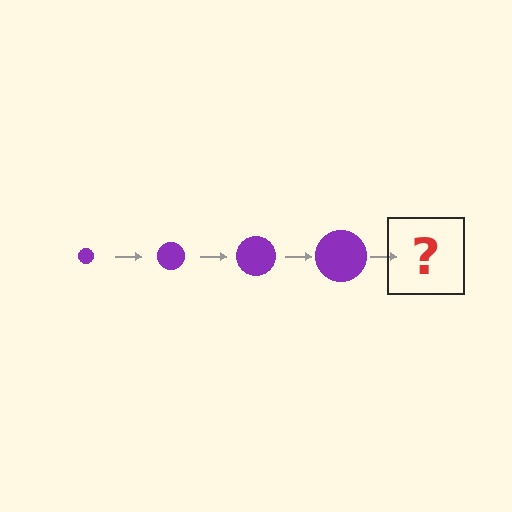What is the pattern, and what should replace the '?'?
The pattern is that the circle gets progressively larger each step. The '?' should be a purple circle, larger than the previous one.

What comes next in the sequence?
The next element should be a purple circle, larger than the previous one.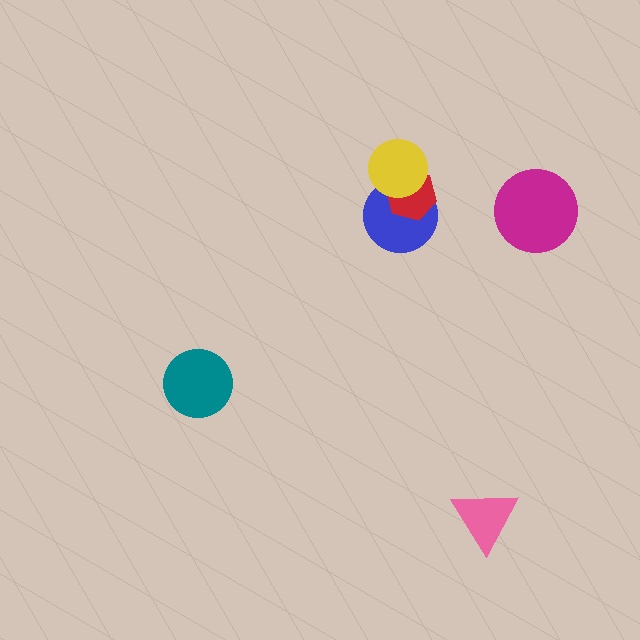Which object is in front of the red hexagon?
The yellow circle is in front of the red hexagon.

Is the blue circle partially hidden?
Yes, it is partially covered by another shape.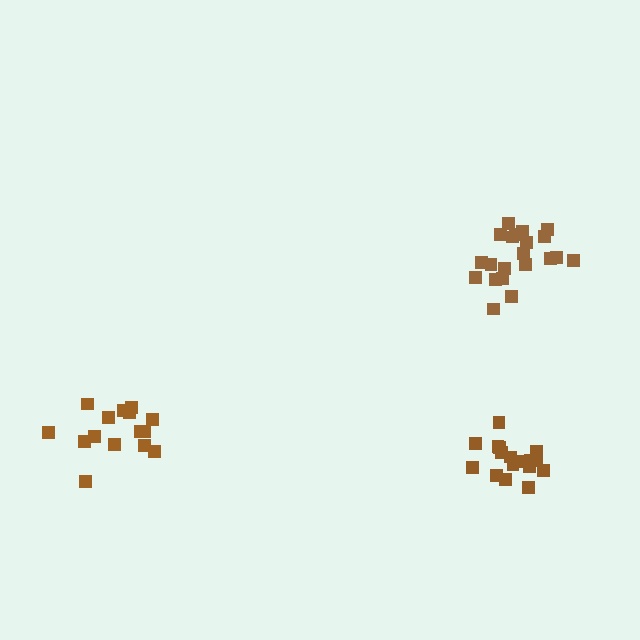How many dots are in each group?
Group 1: 16 dots, Group 2: 17 dots, Group 3: 21 dots (54 total).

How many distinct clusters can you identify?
There are 3 distinct clusters.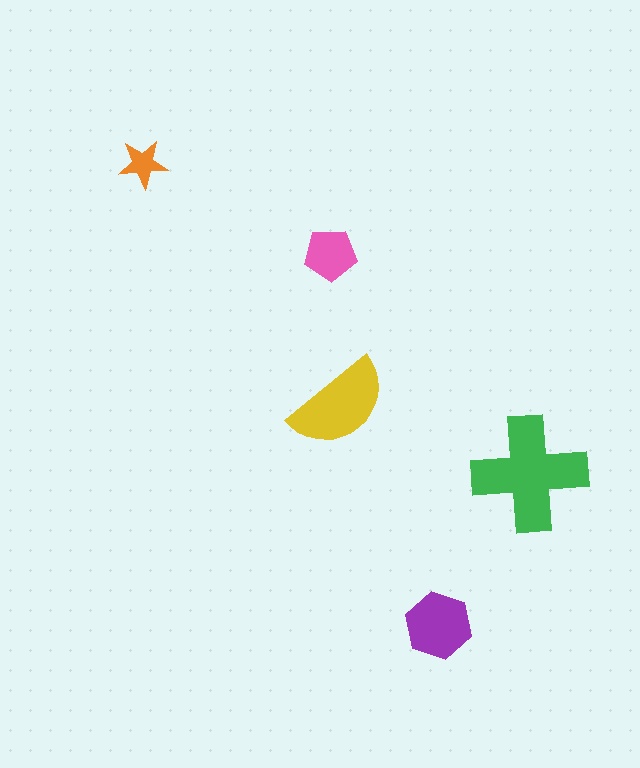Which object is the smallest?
The orange star.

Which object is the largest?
The green cross.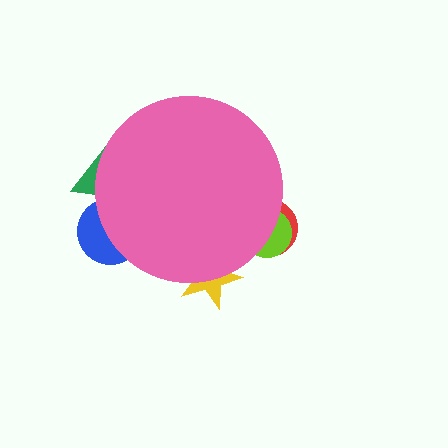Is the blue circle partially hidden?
Yes, the blue circle is partially hidden behind the pink circle.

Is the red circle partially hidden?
Yes, the red circle is partially hidden behind the pink circle.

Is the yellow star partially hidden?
Yes, the yellow star is partially hidden behind the pink circle.